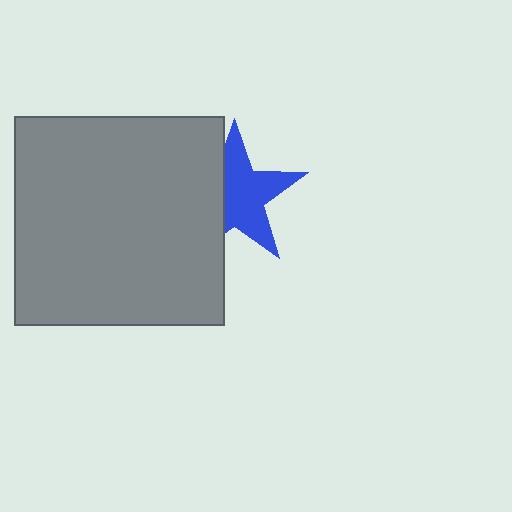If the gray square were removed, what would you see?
You would see the complete blue star.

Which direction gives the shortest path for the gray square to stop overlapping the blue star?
Moving left gives the shortest separation.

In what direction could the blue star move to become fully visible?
The blue star could move right. That would shift it out from behind the gray square entirely.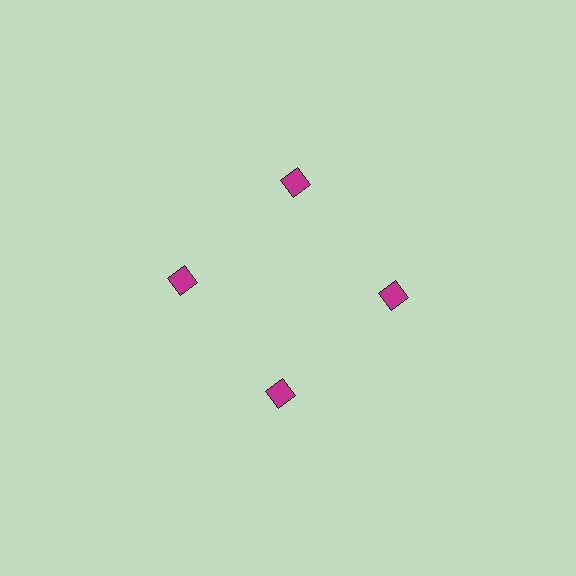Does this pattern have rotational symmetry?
Yes, this pattern has 4-fold rotational symmetry. It looks the same after rotating 90 degrees around the center.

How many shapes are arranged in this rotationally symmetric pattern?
There are 4 shapes, arranged in 4 groups of 1.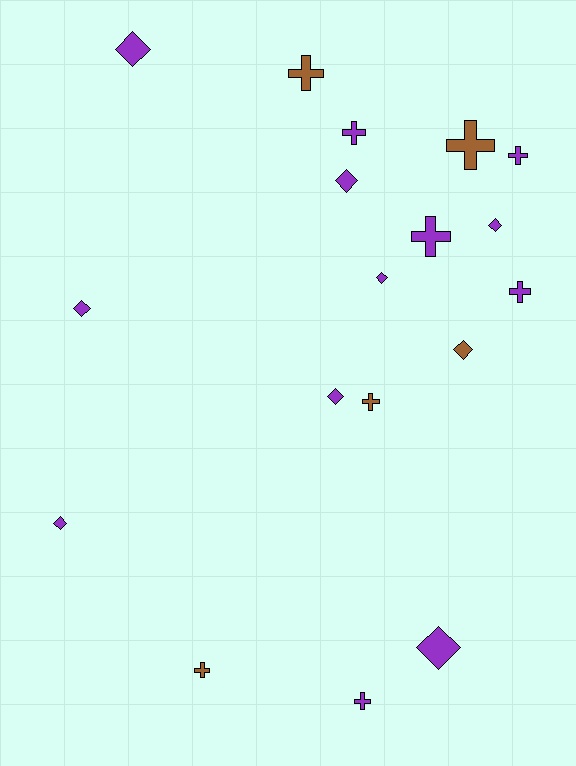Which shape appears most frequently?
Cross, with 9 objects.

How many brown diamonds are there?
There is 1 brown diamond.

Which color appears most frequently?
Purple, with 13 objects.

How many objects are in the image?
There are 18 objects.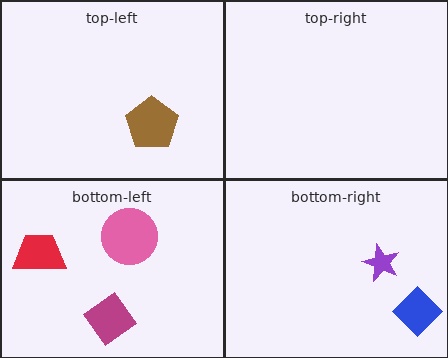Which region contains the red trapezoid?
The bottom-left region.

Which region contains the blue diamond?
The bottom-right region.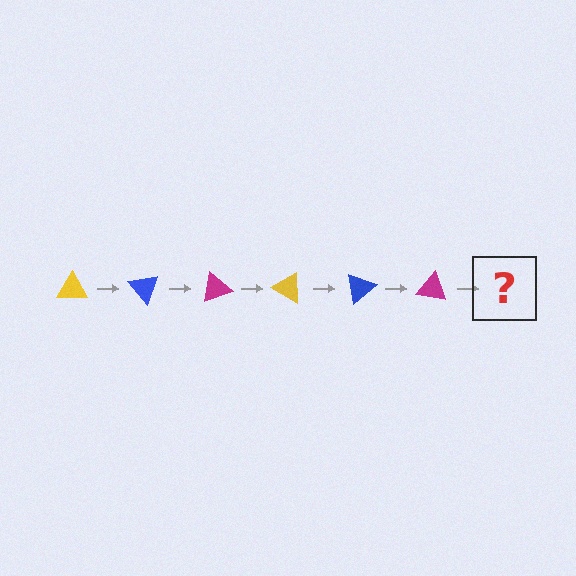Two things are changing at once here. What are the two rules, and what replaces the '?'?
The two rules are that it rotates 50 degrees each step and the color cycles through yellow, blue, and magenta. The '?' should be a yellow triangle, rotated 300 degrees from the start.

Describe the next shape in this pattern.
It should be a yellow triangle, rotated 300 degrees from the start.